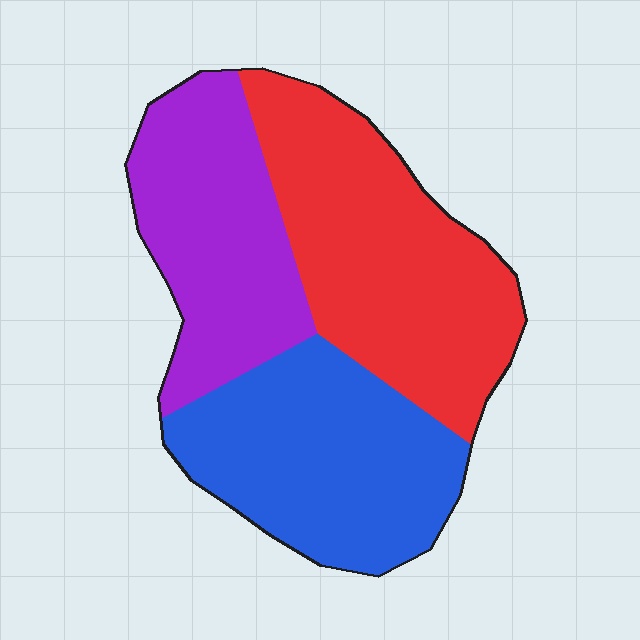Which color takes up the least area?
Purple, at roughly 30%.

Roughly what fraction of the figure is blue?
Blue takes up about one third (1/3) of the figure.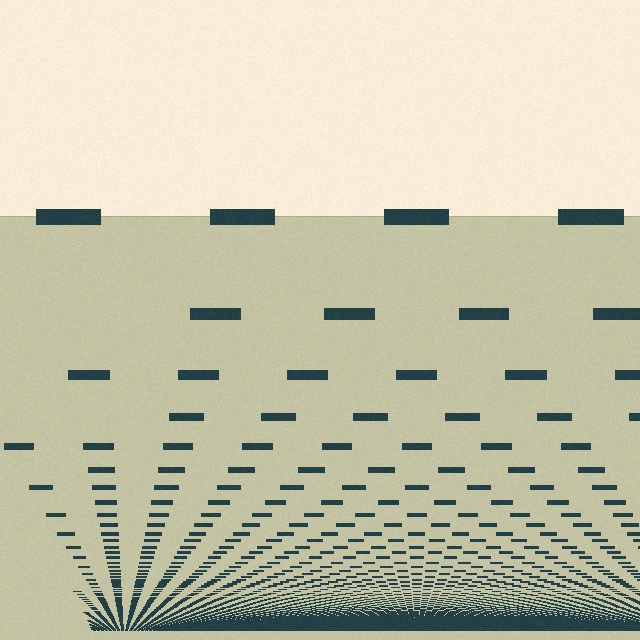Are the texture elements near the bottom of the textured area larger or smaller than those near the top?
Smaller. The gradient is inverted — elements near the bottom are smaller and denser.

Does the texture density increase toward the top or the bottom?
Density increases toward the bottom.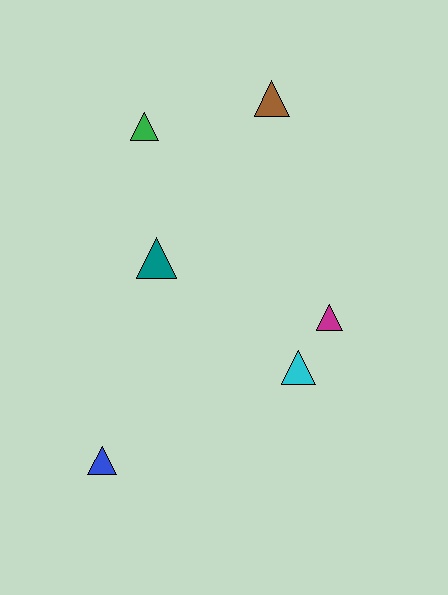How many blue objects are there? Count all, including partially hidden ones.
There is 1 blue object.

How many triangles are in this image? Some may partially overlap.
There are 6 triangles.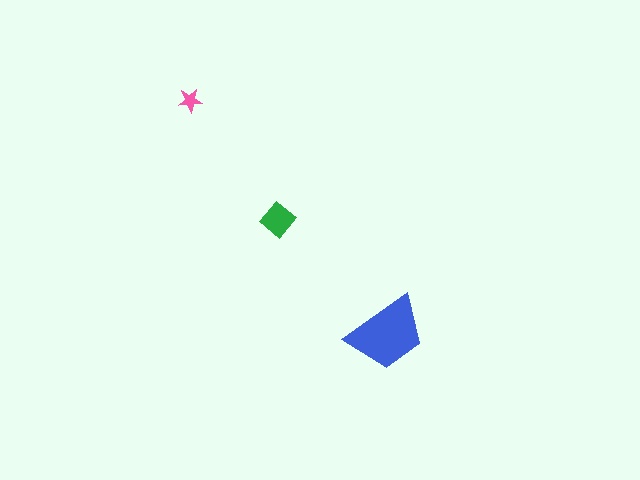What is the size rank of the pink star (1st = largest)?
3rd.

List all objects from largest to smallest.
The blue trapezoid, the green diamond, the pink star.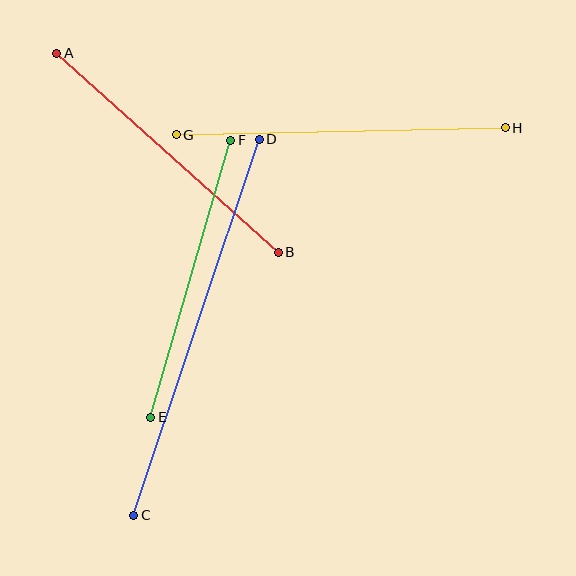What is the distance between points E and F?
The distance is approximately 289 pixels.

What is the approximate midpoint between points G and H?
The midpoint is at approximately (341, 131) pixels.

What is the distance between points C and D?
The distance is approximately 396 pixels.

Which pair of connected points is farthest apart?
Points C and D are farthest apart.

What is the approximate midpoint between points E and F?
The midpoint is at approximately (191, 279) pixels.